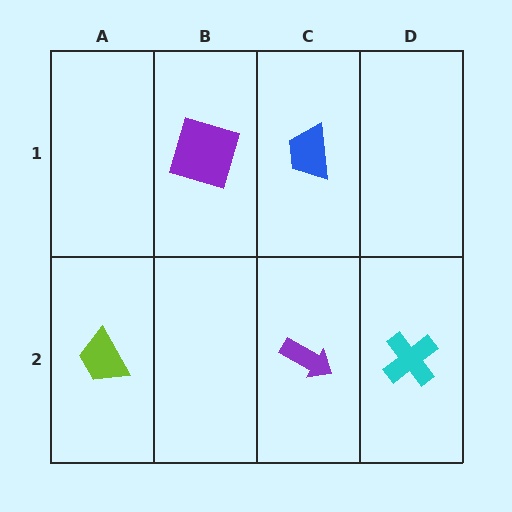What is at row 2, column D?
A cyan cross.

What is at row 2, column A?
A lime trapezoid.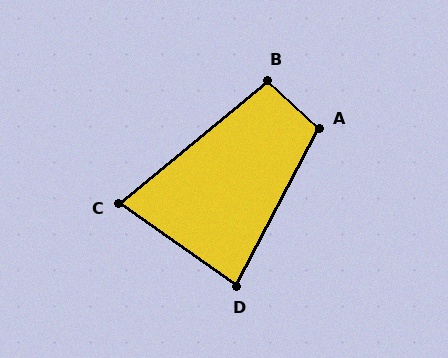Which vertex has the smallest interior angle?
C, at approximately 75 degrees.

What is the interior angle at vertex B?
Approximately 97 degrees (obtuse).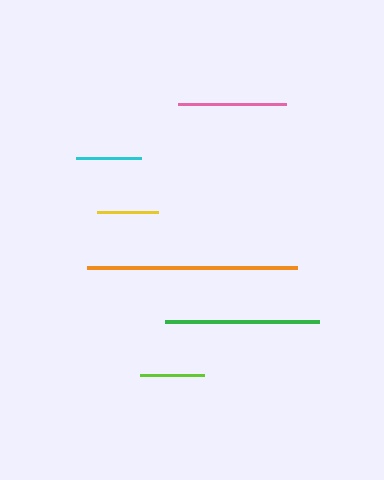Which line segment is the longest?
The orange line is the longest at approximately 210 pixels.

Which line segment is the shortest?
The yellow line is the shortest at approximately 61 pixels.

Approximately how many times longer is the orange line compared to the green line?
The orange line is approximately 1.4 times the length of the green line.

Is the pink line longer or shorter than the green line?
The green line is longer than the pink line.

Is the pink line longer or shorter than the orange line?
The orange line is longer than the pink line.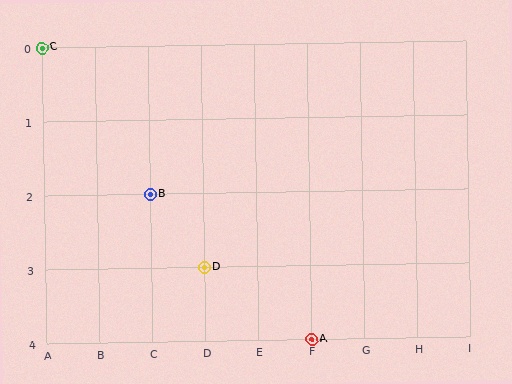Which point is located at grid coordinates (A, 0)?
Point C is at (A, 0).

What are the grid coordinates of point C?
Point C is at grid coordinates (A, 0).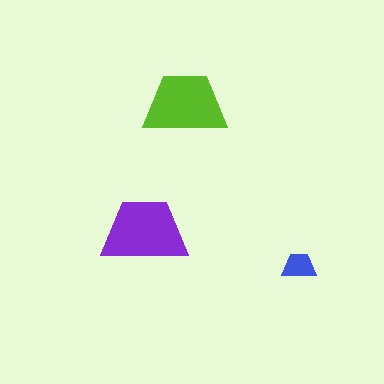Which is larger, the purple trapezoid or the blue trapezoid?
The purple one.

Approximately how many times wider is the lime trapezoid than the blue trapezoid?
About 2.5 times wider.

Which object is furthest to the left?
The purple trapezoid is leftmost.